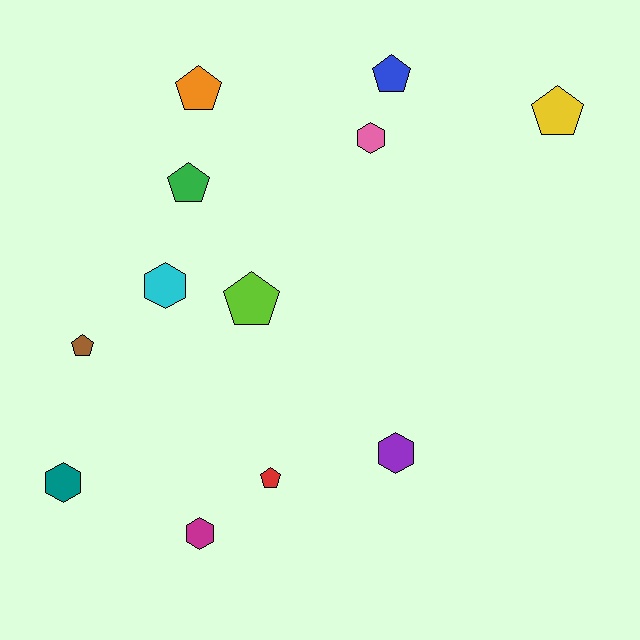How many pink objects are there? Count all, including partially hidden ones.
There is 1 pink object.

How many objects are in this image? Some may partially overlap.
There are 12 objects.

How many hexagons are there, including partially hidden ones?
There are 5 hexagons.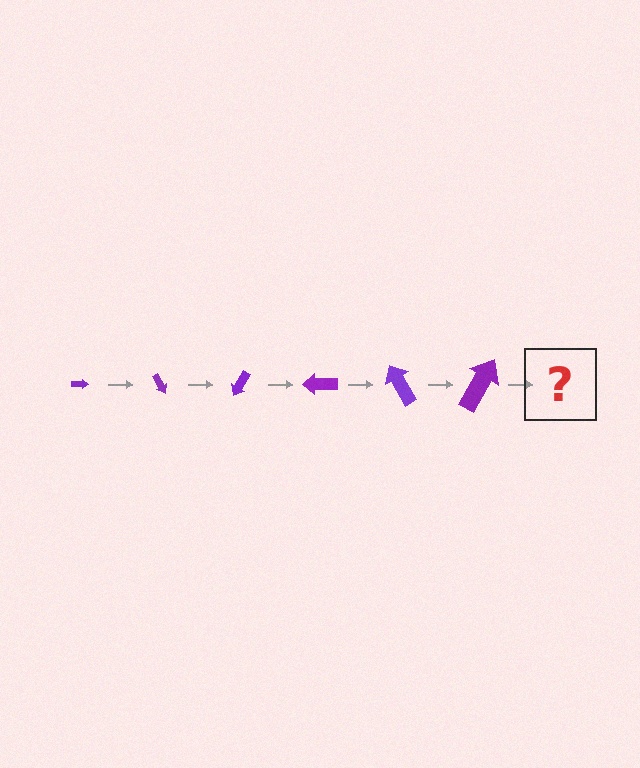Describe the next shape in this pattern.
It should be an arrow, larger than the previous one and rotated 360 degrees from the start.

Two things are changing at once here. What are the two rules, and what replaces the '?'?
The two rules are that the arrow grows larger each step and it rotates 60 degrees each step. The '?' should be an arrow, larger than the previous one and rotated 360 degrees from the start.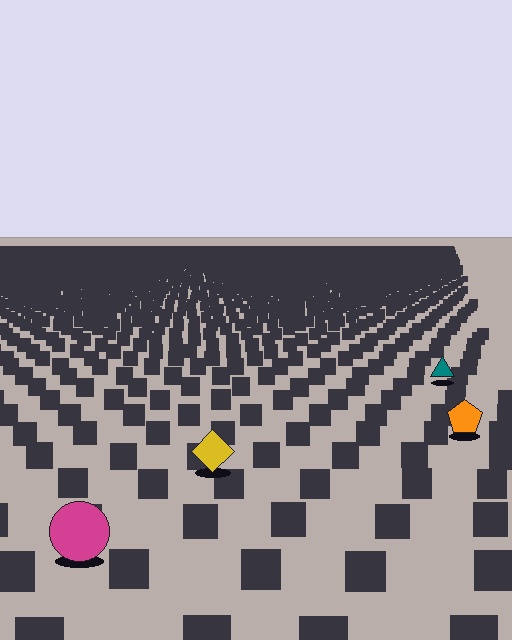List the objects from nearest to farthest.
From nearest to farthest: the magenta circle, the yellow diamond, the orange pentagon, the teal triangle.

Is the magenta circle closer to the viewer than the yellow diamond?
Yes. The magenta circle is closer — you can tell from the texture gradient: the ground texture is coarser near it.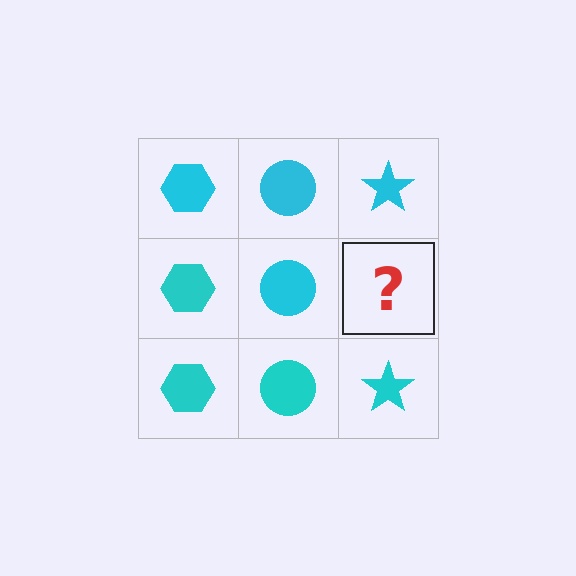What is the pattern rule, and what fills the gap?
The rule is that each column has a consistent shape. The gap should be filled with a cyan star.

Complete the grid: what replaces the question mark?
The question mark should be replaced with a cyan star.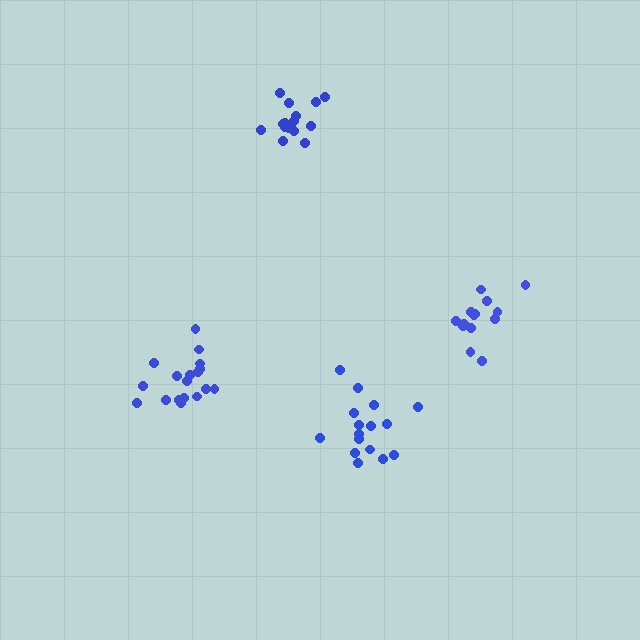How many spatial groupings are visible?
There are 4 spatial groupings.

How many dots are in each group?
Group 1: 18 dots, Group 2: 16 dots, Group 3: 15 dots, Group 4: 14 dots (63 total).